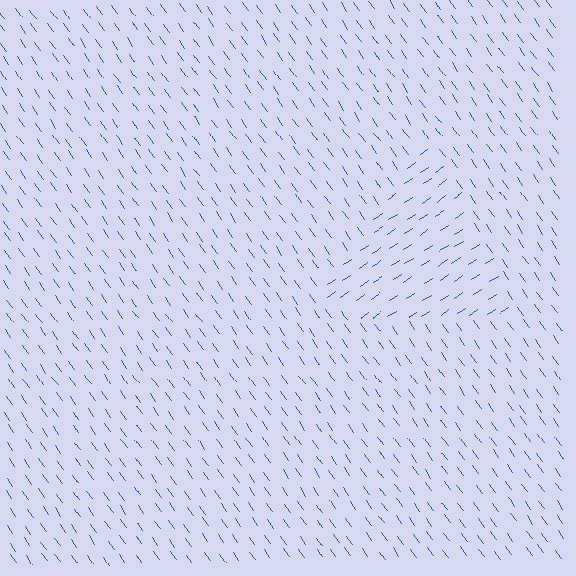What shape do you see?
I see a triangle.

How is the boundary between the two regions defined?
The boundary is defined purely by a change in line orientation (approximately 89 degrees difference). All lines are the same color and thickness.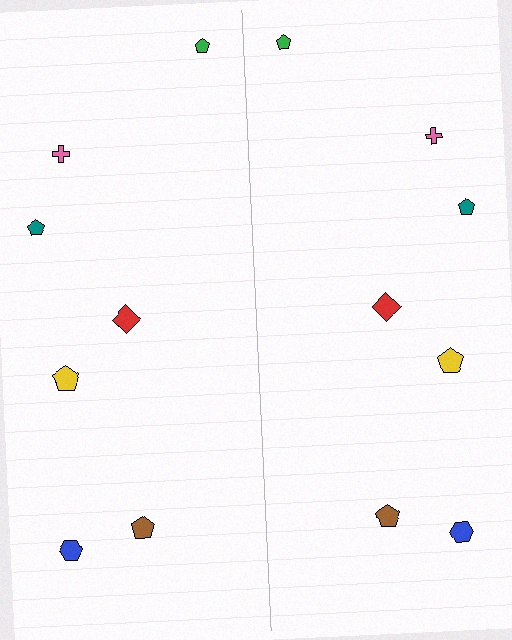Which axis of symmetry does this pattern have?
The pattern has a vertical axis of symmetry running through the center of the image.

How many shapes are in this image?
There are 14 shapes in this image.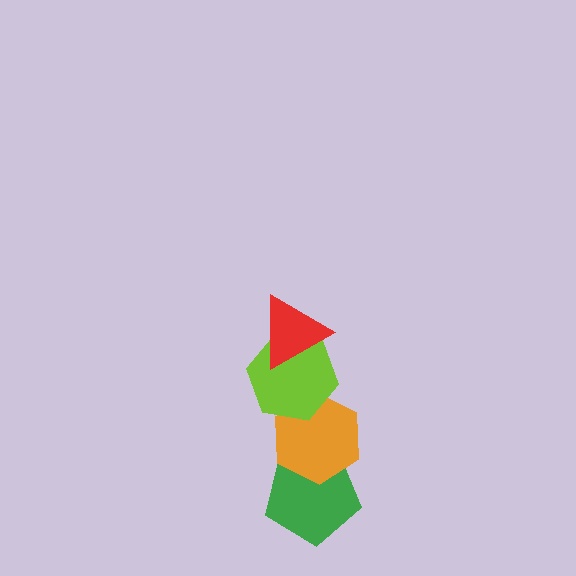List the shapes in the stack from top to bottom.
From top to bottom: the red triangle, the lime hexagon, the orange hexagon, the green pentagon.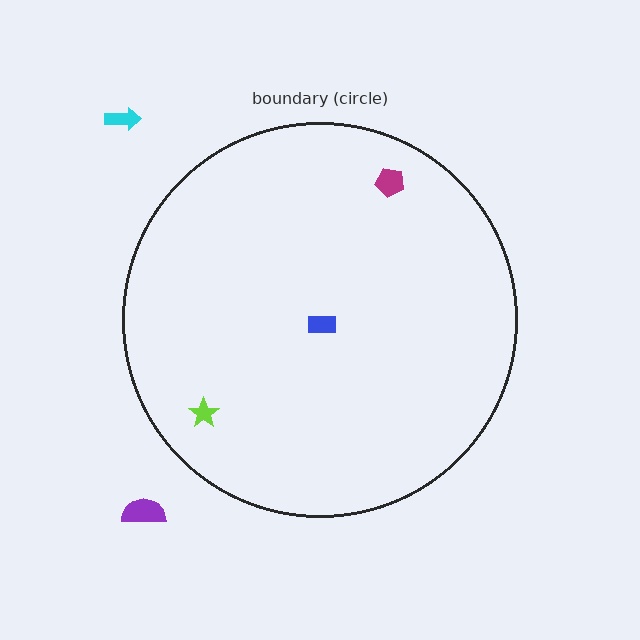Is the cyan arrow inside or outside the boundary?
Outside.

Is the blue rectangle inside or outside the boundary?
Inside.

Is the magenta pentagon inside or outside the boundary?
Inside.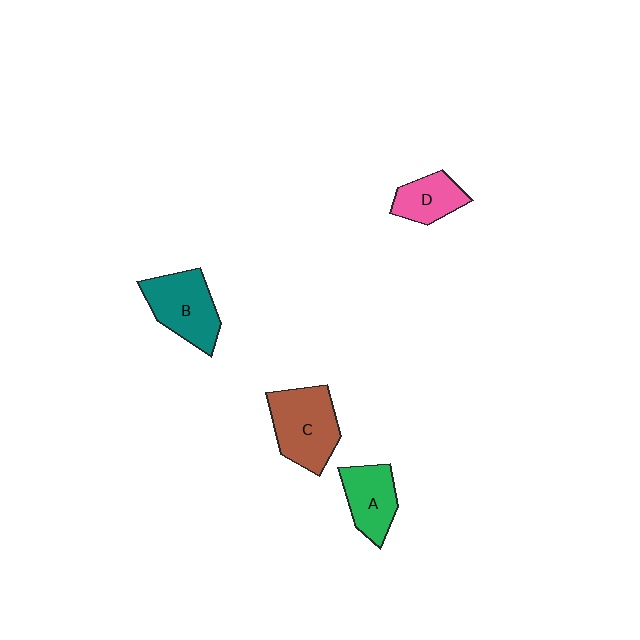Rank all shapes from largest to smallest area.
From largest to smallest: C (brown), B (teal), A (green), D (pink).